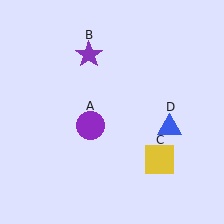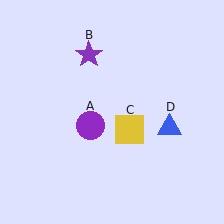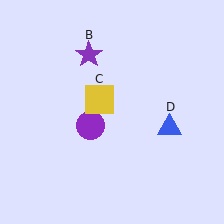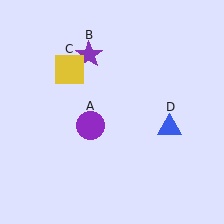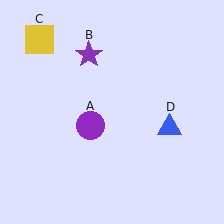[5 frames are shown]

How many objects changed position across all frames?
1 object changed position: yellow square (object C).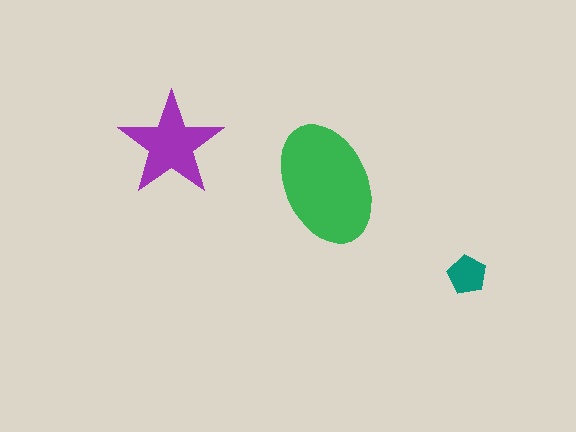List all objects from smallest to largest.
The teal pentagon, the purple star, the green ellipse.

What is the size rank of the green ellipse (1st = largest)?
1st.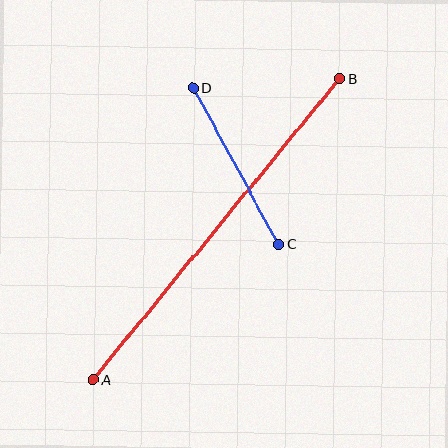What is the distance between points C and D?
The distance is approximately 178 pixels.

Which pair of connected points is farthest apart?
Points A and B are farthest apart.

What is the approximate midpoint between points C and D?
The midpoint is at approximately (236, 166) pixels.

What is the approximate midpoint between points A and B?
The midpoint is at approximately (216, 229) pixels.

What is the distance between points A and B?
The distance is approximately 389 pixels.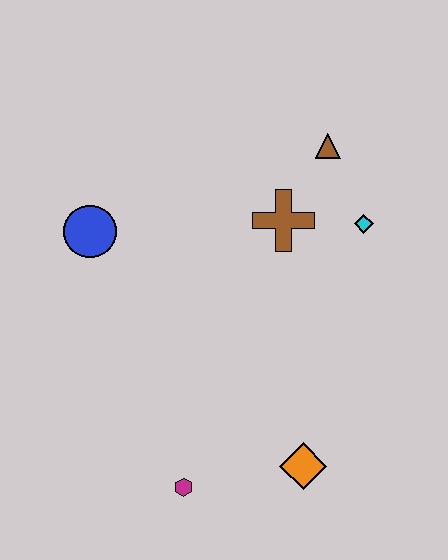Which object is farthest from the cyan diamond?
The magenta hexagon is farthest from the cyan diamond.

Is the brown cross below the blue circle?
No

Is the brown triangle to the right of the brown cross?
Yes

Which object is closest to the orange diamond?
The magenta hexagon is closest to the orange diamond.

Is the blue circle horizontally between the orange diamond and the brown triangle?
No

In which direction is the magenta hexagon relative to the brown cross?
The magenta hexagon is below the brown cross.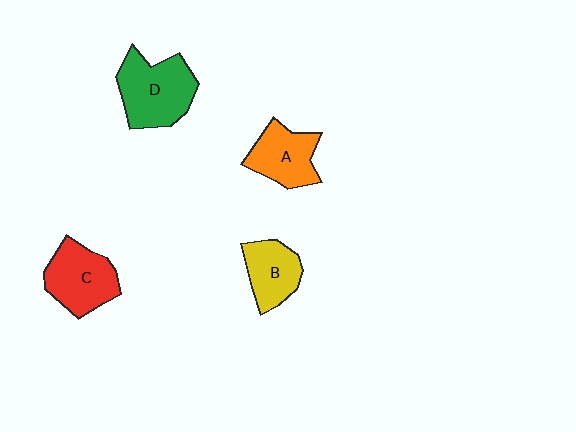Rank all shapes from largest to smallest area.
From largest to smallest: D (green), C (red), A (orange), B (yellow).